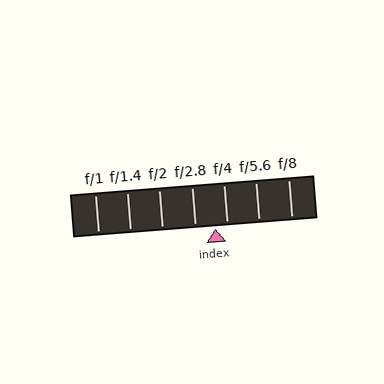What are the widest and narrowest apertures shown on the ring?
The widest aperture shown is f/1 and the narrowest is f/8.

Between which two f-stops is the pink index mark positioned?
The index mark is between f/2.8 and f/4.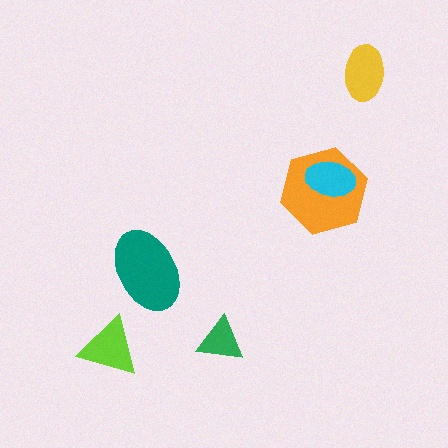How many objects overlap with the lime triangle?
0 objects overlap with the lime triangle.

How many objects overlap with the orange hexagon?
1 object overlaps with the orange hexagon.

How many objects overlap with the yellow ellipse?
0 objects overlap with the yellow ellipse.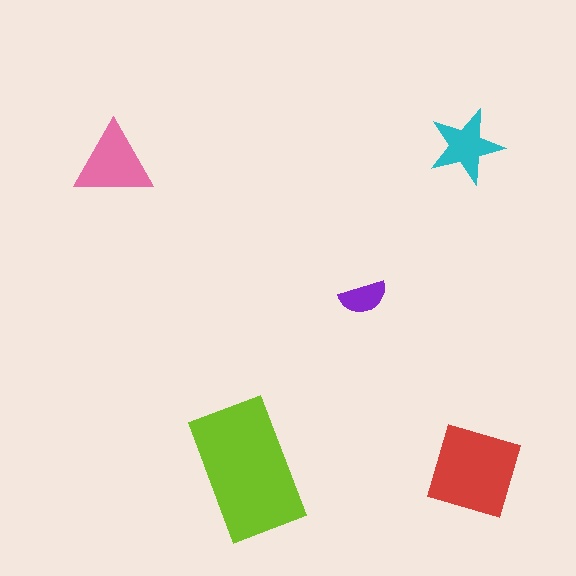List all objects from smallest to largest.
The purple semicircle, the cyan star, the pink triangle, the red diamond, the lime rectangle.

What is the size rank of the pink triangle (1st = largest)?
3rd.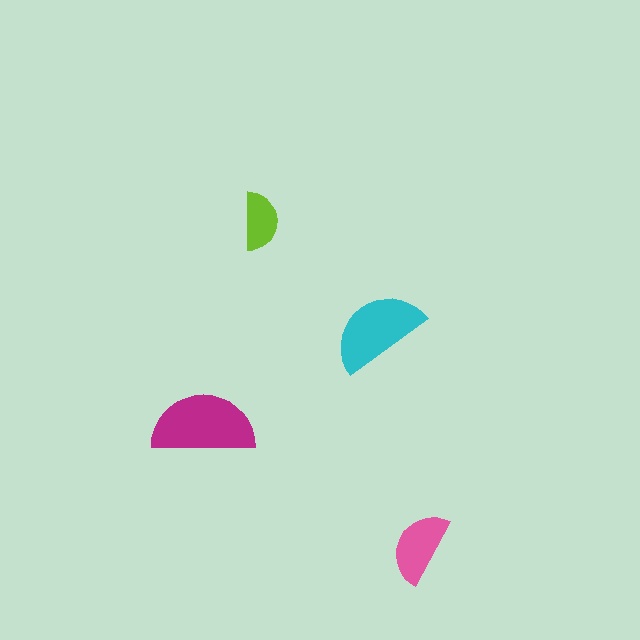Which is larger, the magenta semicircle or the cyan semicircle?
The magenta one.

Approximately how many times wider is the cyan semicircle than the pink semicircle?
About 1.5 times wider.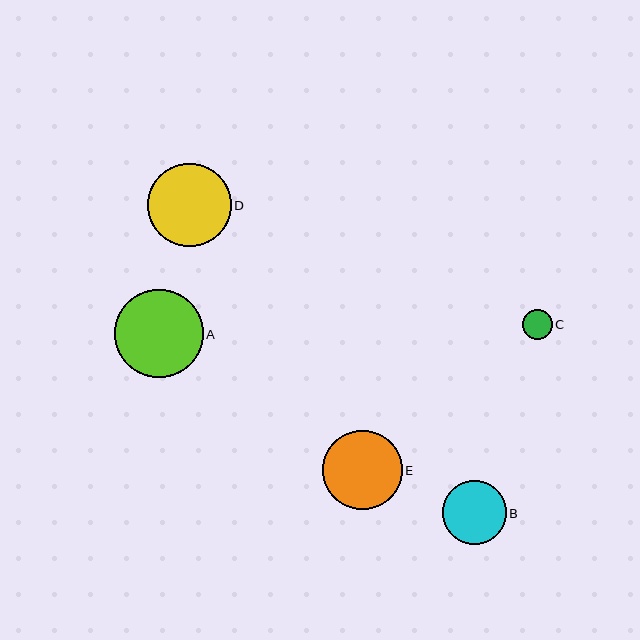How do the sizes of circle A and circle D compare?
Circle A and circle D are approximately the same size.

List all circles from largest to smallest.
From largest to smallest: A, D, E, B, C.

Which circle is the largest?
Circle A is the largest with a size of approximately 88 pixels.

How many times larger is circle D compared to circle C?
Circle D is approximately 2.8 times the size of circle C.